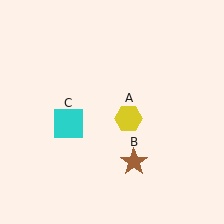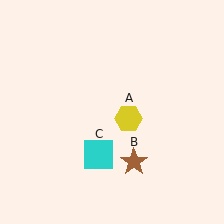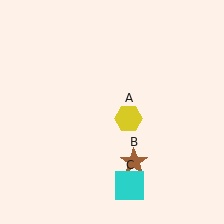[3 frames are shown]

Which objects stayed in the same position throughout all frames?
Yellow hexagon (object A) and brown star (object B) remained stationary.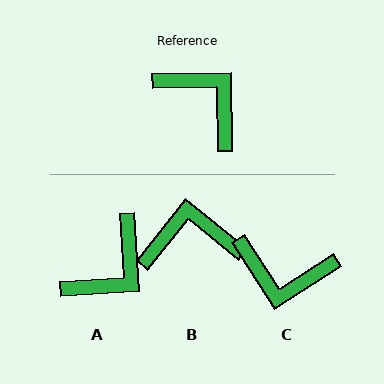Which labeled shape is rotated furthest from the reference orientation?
C, about 148 degrees away.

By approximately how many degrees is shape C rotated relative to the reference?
Approximately 148 degrees clockwise.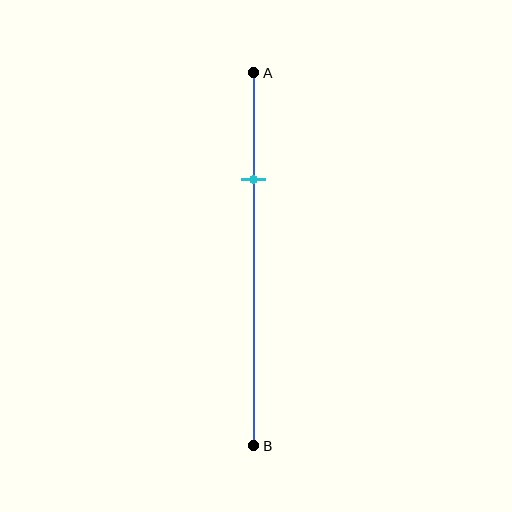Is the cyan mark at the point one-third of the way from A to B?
No, the mark is at about 30% from A, not at the 33% one-third point.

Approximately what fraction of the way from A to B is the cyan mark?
The cyan mark is approximately 30% of the way from A to B.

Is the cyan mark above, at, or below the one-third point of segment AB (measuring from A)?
The cyan mark is above the one-third point of segment AB.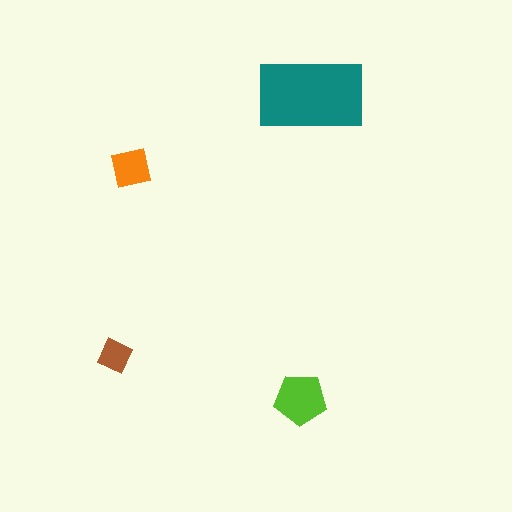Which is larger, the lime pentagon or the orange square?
The lime pentagon.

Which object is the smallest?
The brown diamond.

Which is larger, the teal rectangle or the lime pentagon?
The teal rectangle.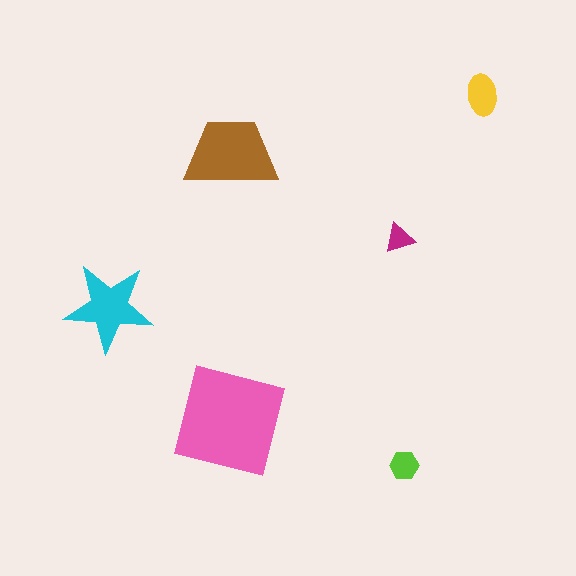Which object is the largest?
The pink square.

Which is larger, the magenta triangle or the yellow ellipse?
The yellow ellipse.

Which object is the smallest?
The magenta triangle.